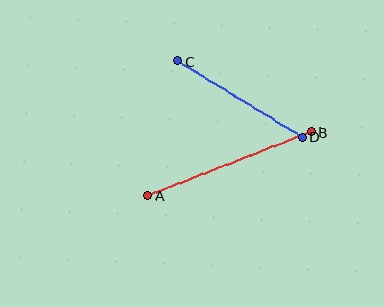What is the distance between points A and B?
The distance is approximately 175 pixels.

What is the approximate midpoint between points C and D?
The midpoint is at approximately (240, 99) pixels.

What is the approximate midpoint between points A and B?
The midpoint is at approximately (230, 164) pixels.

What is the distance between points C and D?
The distance is approximately 146 pixels.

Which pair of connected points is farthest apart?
Points A and B are farthest apart.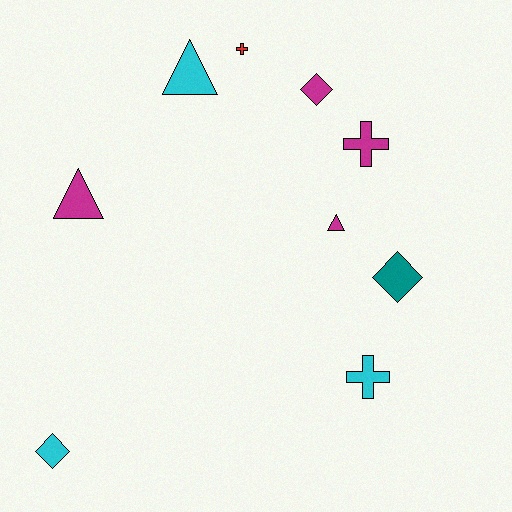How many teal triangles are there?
There are no teal triangles.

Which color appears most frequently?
Magenta, with 4 objects.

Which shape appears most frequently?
Diamond, with 3 objects.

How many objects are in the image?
There are 9 objects.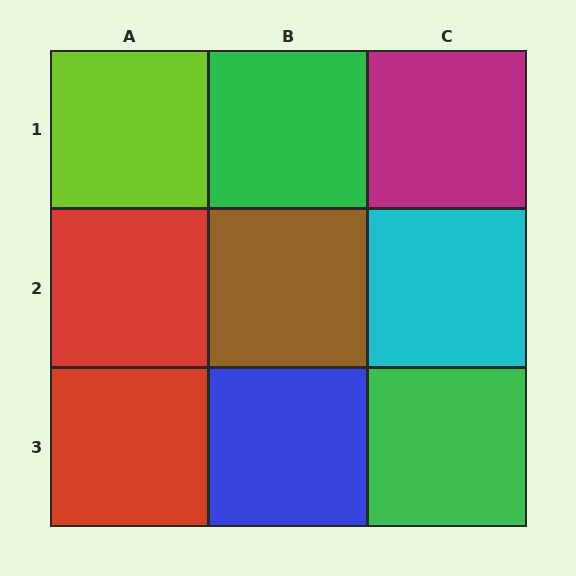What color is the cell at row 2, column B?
Brown.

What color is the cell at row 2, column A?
Red.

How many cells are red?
2 cells are red.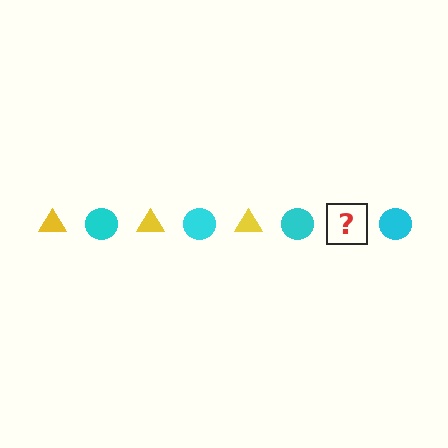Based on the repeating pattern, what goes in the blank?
The blank should be a yellow triangle.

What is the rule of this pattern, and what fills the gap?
The rule is that the pattern alternates between yellow triangle and cyan circle. The gap should be filled with a yellow triangle.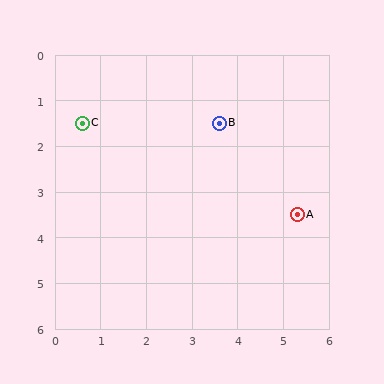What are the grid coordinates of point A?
Point A is at approximately (5.3, 3.5).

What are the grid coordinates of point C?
Point C is at approximately (0.6, 1.5).